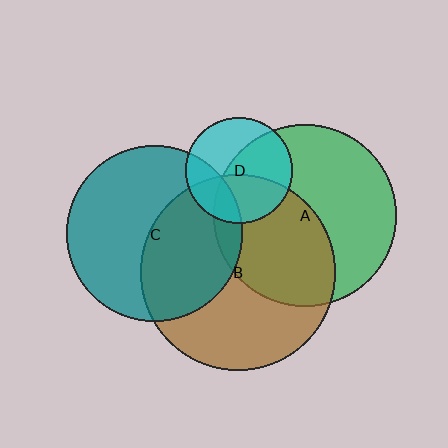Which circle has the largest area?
Circle B (brown).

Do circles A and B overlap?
Yes.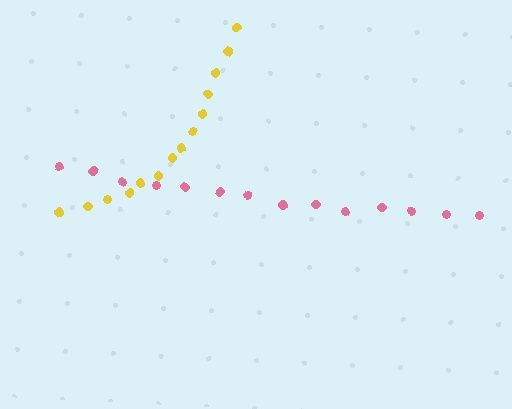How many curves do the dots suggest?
There are 2 distinct paths.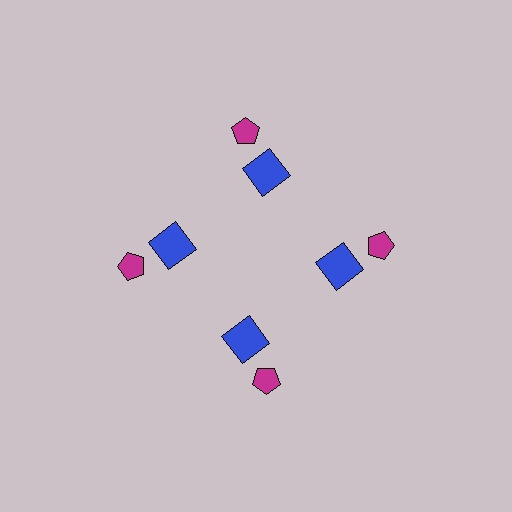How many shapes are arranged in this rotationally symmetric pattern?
There are 8 shapes, arranged in 4 groups of 2.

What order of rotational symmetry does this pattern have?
This pattern has 4-fold rotational symmetry.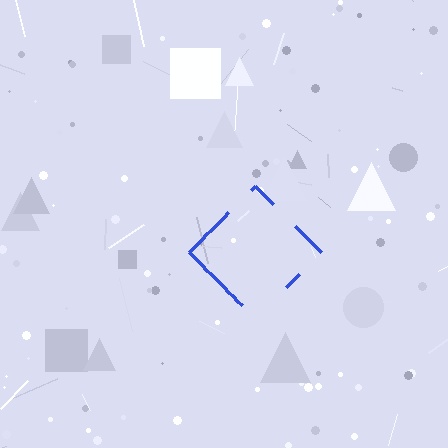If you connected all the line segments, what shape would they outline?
They would outline a diamond.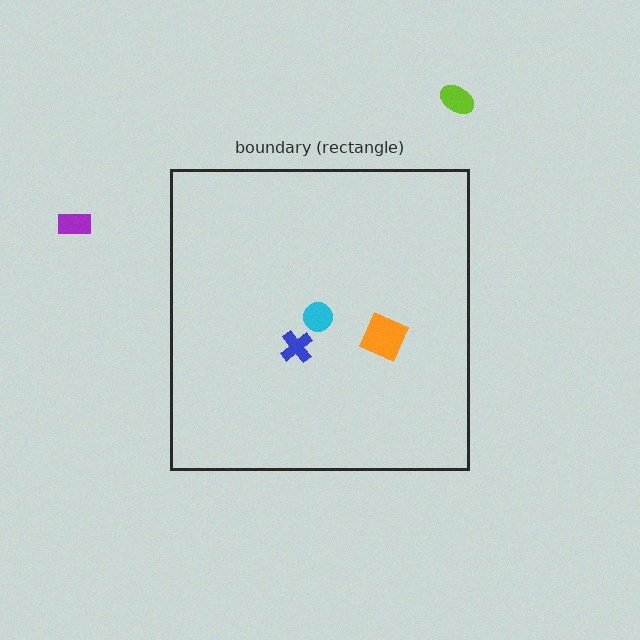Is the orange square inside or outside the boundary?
Inside.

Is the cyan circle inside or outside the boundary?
Inside.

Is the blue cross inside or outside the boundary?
Inside.